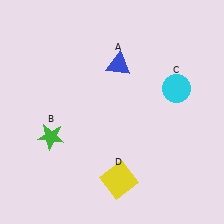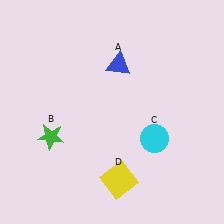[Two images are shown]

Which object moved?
The cyan circle (C) moved down.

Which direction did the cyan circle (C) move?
The cyan circle (C) moved down.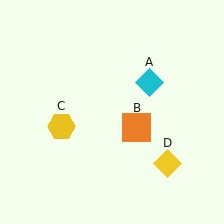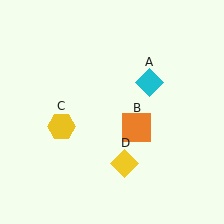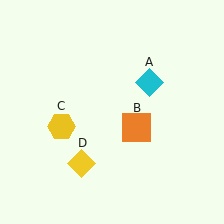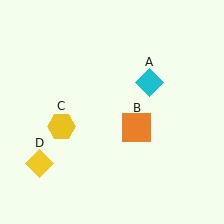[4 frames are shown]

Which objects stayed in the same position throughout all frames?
Cyan diamond (object A) and orange square (object B) and yellow hexagon (object C) remained stationary.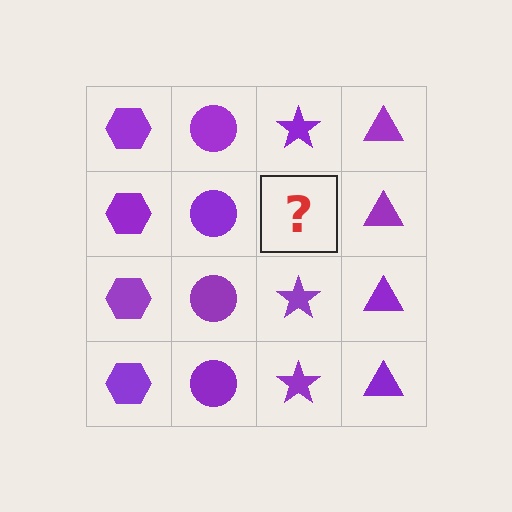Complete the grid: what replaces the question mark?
The question mark should be replaced with a purple star.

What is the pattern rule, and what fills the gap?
The rule is that each column has a consistent shape. The gap should be filled with a purple star.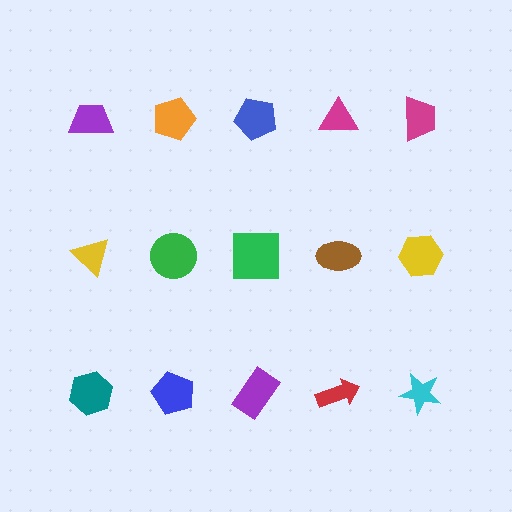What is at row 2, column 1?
A yellow triangle.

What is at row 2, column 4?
A brown ellipse.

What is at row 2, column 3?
A green square.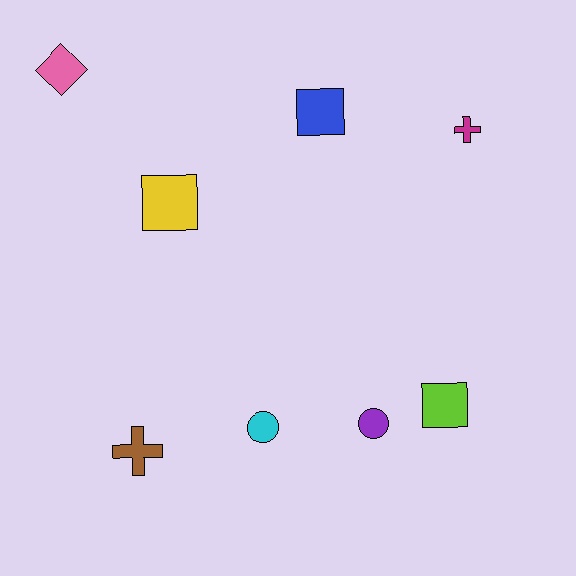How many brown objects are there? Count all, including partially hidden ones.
There is 1 brown object.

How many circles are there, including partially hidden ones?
There are 2 circles.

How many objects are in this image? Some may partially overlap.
There are 8 objects.